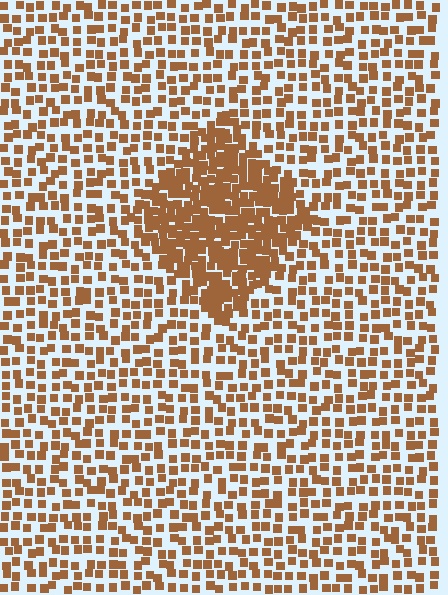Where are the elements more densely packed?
The elements are more densely packed inside the diamond boundary.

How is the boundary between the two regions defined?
The boundary is defined by a change in element density (approximately 2.2x ratio). All elements are the same color, size, and shape.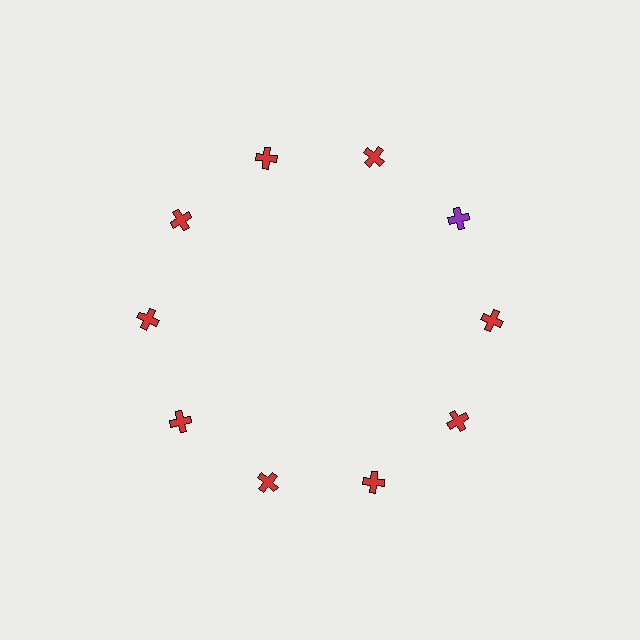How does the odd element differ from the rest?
It has a different color: purple instead of red.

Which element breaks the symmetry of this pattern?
The purple cross at roughly the 2 o'clock position breaks the symmetry. All other shapes are red crosses.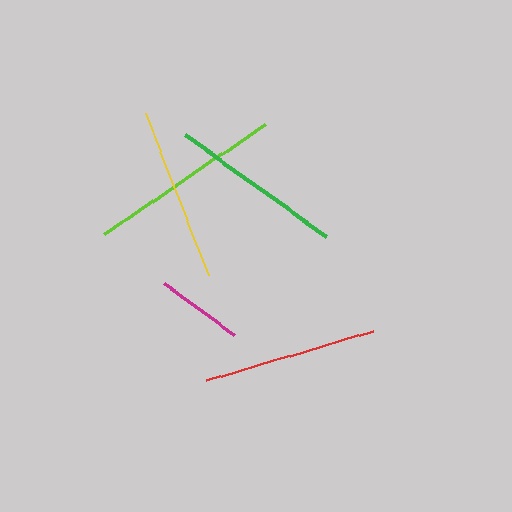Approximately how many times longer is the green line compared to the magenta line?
The green line is approximately 2.0 times the length of the magenta line.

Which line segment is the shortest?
The magenta line is the shortest at approximately 87 pixels.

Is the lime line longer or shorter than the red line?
The lime line is longer than the red line.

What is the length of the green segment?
The green segment is approximately 174 pixels long.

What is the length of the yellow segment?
The yellow segment is approximately 174 pixels long.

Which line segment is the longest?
The lime line is the longest at approximately 194 pixels.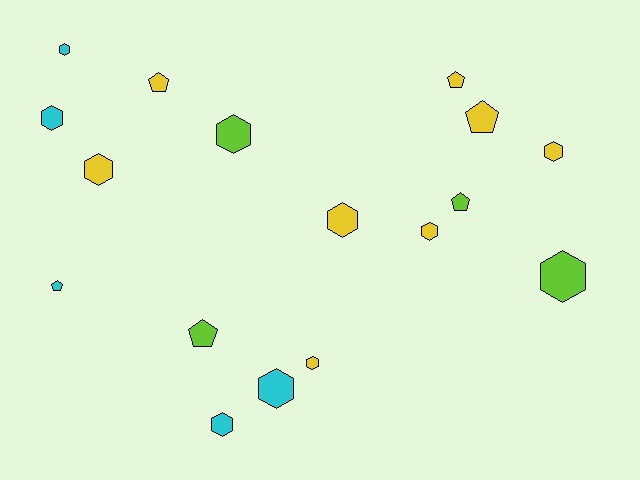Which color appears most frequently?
Yellow, with 8 objects.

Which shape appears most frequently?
Hexagon, with 11 objects.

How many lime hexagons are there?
There are 2 lime hexagons.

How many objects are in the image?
There are 17 objects.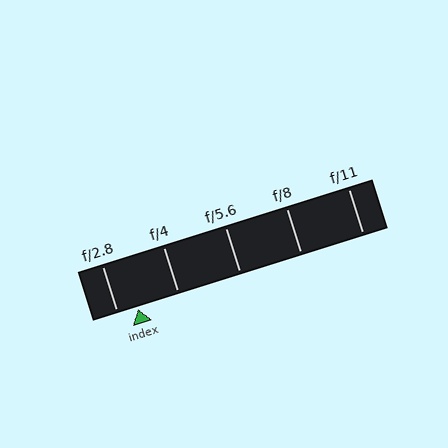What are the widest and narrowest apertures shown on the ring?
The widest aperture shown is f/2.8 and the narrowest is f/11.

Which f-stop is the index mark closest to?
The index mark is closest to f/2.8.